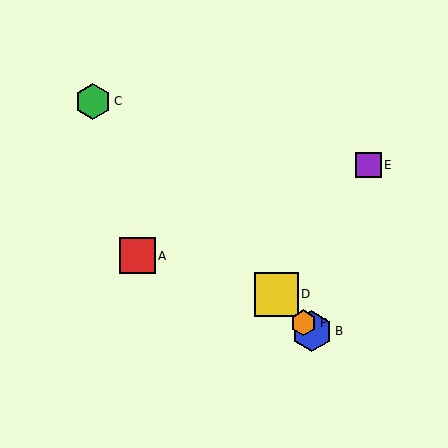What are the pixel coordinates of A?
Object A is at (137, 256).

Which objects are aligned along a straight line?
Objects B, C, D, F are aligned along a straight line.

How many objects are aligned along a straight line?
4 objects (B, C, D, F) are aligned along a straight line.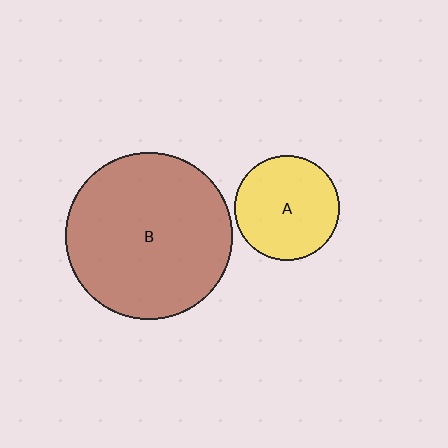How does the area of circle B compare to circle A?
Approximately 2.5 times.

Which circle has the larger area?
Circle B (brown).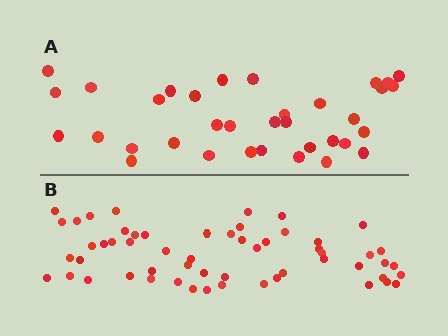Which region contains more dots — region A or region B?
Region B (the bottom region) has more dots.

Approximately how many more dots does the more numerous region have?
Region B has approximately 20 more dots than region A.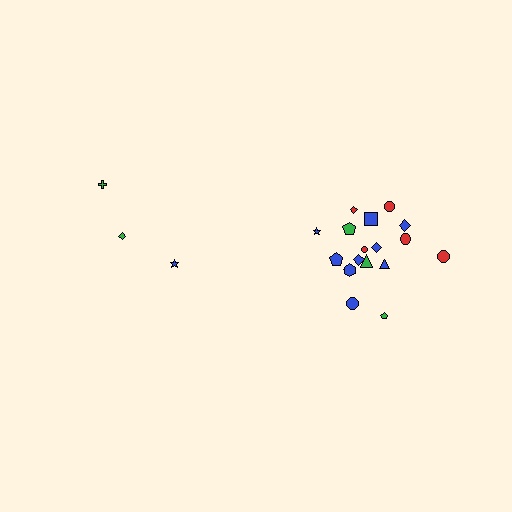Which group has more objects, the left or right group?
The right group.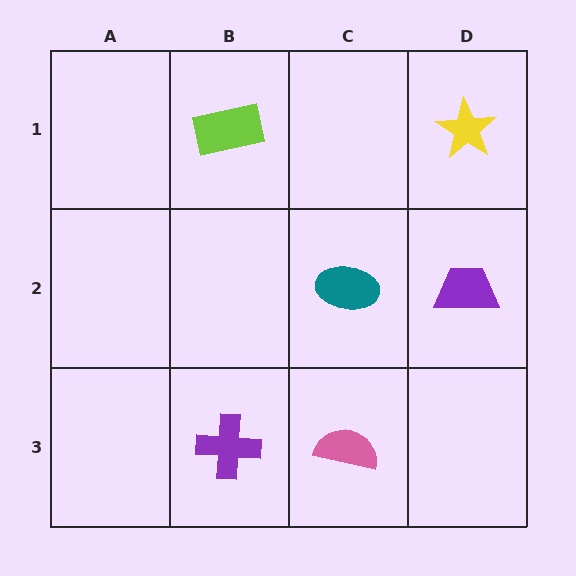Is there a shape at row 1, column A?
No, that cell is empty.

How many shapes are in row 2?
2 shapes.